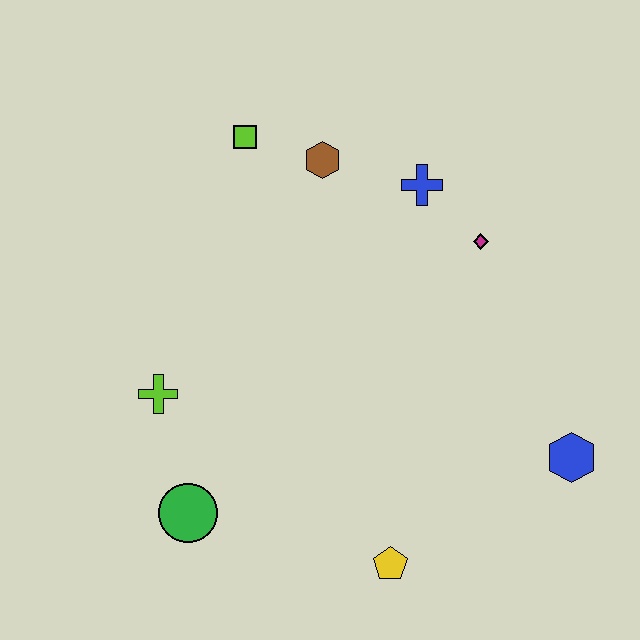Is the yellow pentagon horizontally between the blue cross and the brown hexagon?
Yes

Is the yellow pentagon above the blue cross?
No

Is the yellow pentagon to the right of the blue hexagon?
No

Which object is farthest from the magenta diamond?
The green circle is farthest from the magenta diamond.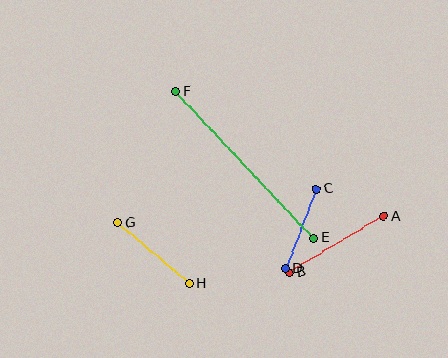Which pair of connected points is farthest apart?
Points E and F are farthest apart.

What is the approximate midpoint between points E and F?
The midpoint is at approximately (245, 165) pixels.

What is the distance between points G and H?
The distance is approximately 93 pixels.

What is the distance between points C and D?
The distance is approximately 85 pixels.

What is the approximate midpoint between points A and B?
The midpoint is at approximately (336, 244) pixels.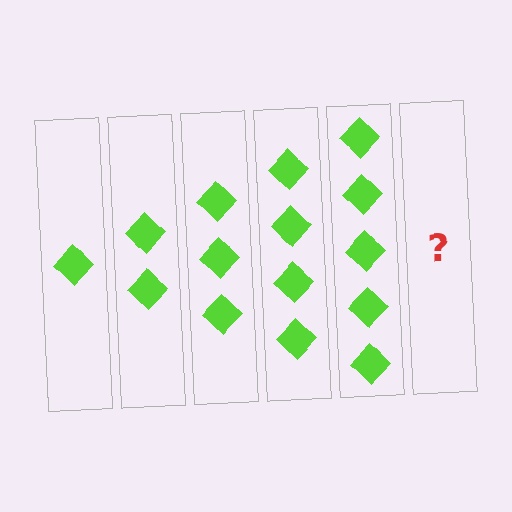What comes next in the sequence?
The next element should be 6 diamonds.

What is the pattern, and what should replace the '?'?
The pattern is that each step adds one more diamond. The '?' should be 6 diamonds.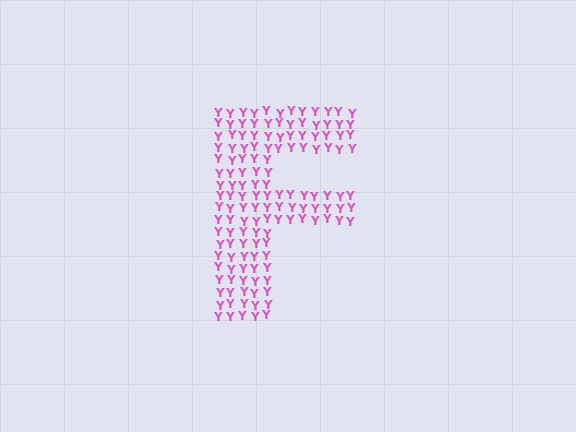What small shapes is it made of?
It is made of small letter Y's.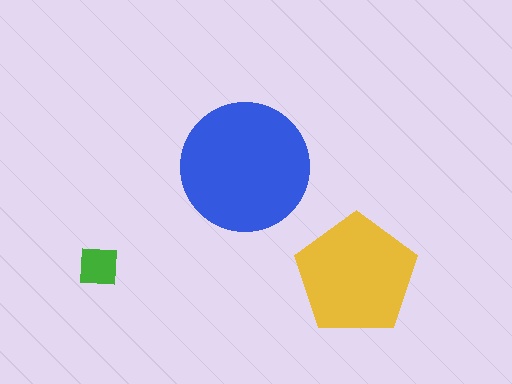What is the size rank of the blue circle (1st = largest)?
1st.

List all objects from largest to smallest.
The blue circle, the yellow pentagon, the green square.